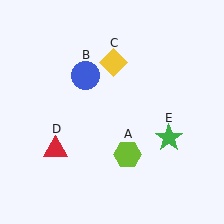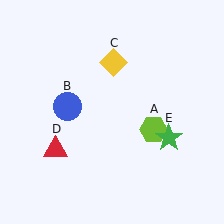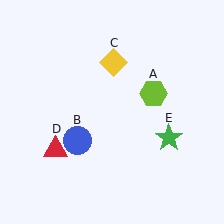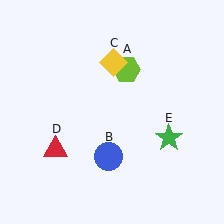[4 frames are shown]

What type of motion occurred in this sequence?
The lime hexagon (object A), blue circle (object B) rotated counterclockwise around the center of the scene.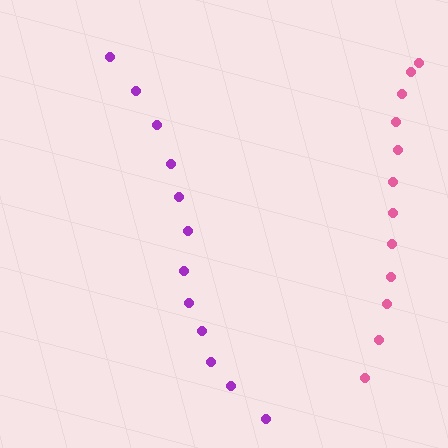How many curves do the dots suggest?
There are 2 distinct paths.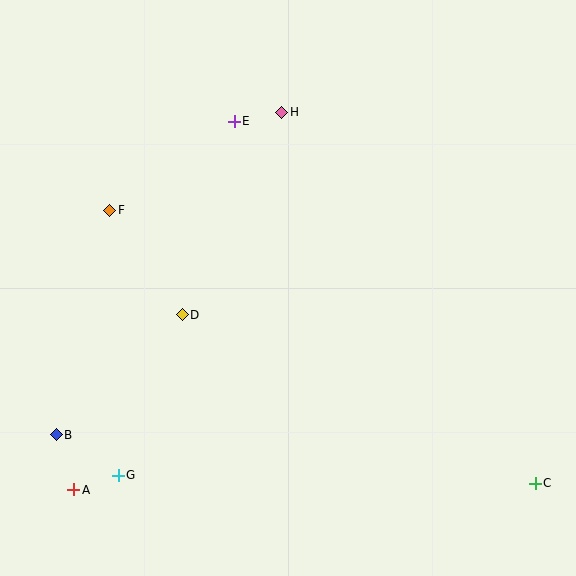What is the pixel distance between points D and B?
The distance between D and B is 174 pixels.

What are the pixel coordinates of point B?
Point B is at (56, 435).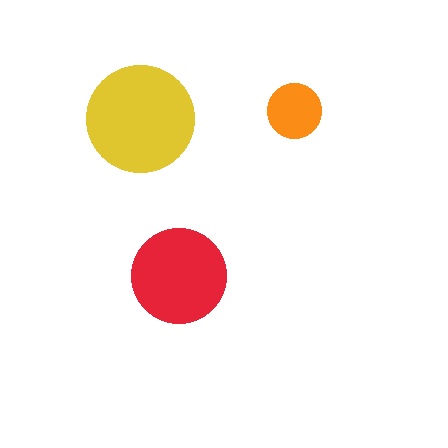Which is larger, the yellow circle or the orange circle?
The yellow one.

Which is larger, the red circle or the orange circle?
The red one.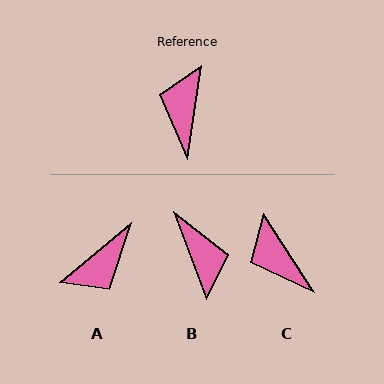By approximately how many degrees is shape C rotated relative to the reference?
Approximately 42 degrees counter-clockwise.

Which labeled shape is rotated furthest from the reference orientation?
B, about 151 degrees away.